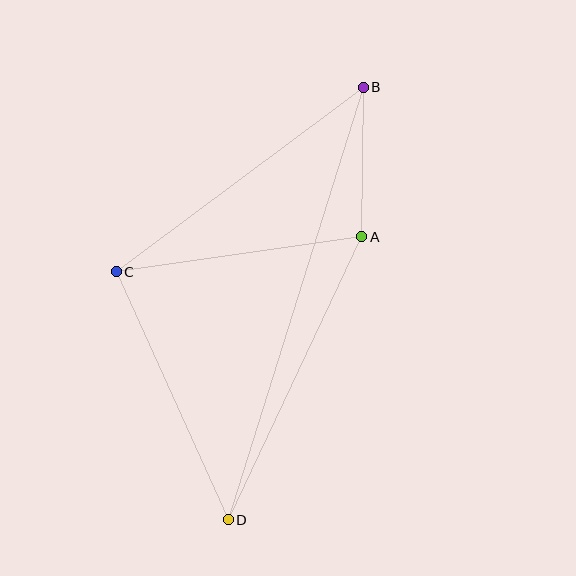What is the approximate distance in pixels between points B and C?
The distance between B and C is approximately 309 pixels.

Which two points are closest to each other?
Points A and B are closest to each other.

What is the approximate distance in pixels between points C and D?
The distance between C and D is approximately 272 pixels.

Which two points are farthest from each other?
Points B and D are farthest from each other.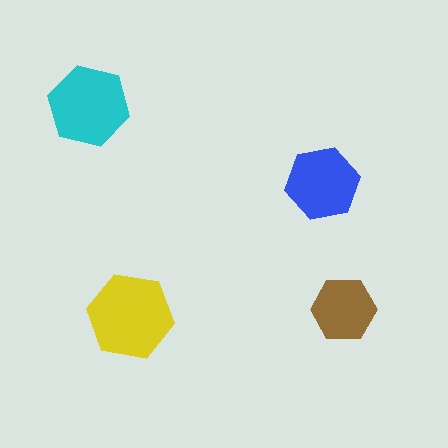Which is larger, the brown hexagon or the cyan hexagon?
The cyan one.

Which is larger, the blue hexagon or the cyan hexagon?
The cyan one.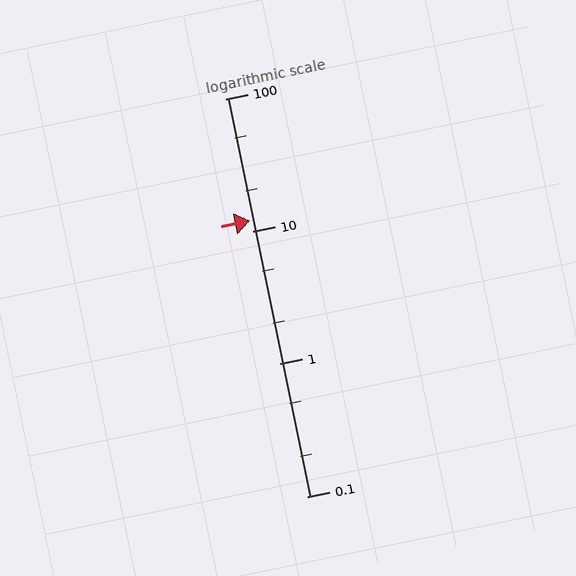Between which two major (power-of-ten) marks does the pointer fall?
The pointer is between 10 and 100.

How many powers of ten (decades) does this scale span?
The scale spans 3 decades, from 0.1 to 100.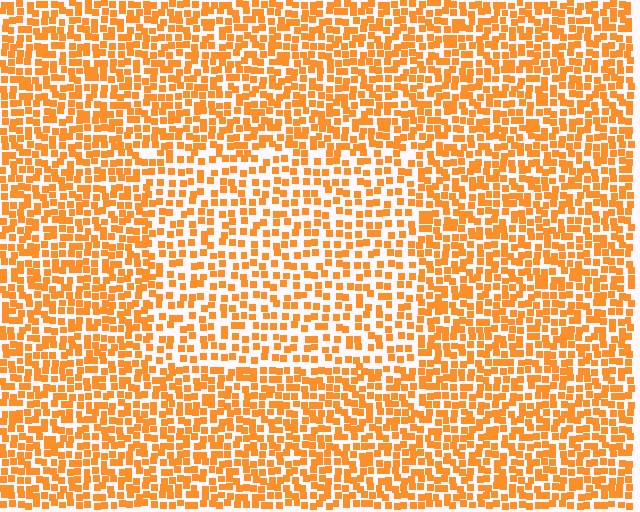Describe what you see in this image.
The image contains small orange elements arranged at two different densities. A rectangle-shaped region is visible where the elements are less densely packed than the surrounding area.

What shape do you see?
I see a rectangle.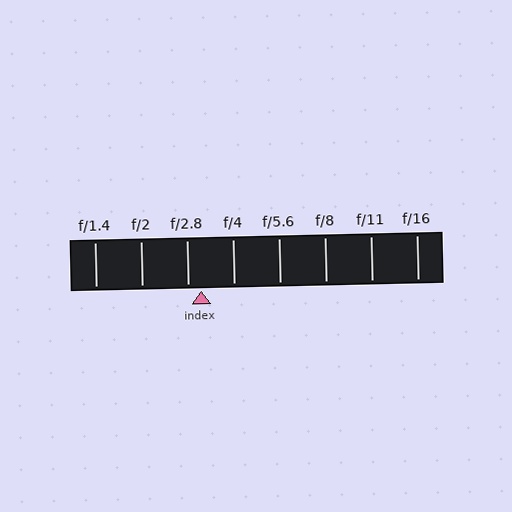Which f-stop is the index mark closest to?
The index mark is closest to f/2.8.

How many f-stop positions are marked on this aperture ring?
There are 8 f-stop positions marked.